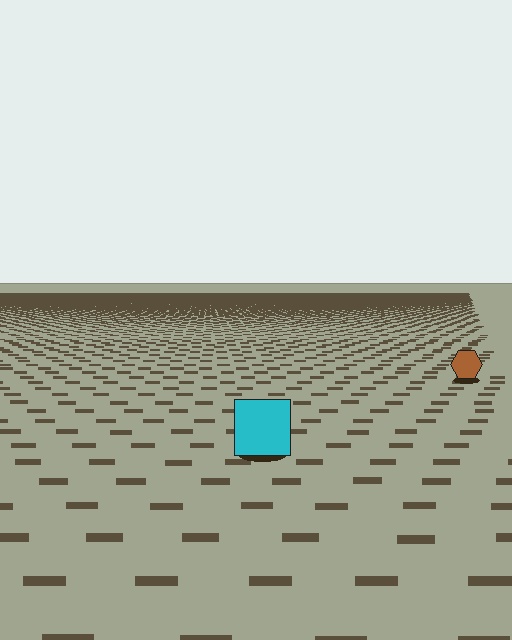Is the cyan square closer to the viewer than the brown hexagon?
Yes. The cyan square is closer — you can tell from the texture gradient: the ground texture is coarser near it.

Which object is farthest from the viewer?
The brown hexagon is farthest from the viewer. It appears smaller and the ground texture around it is denser.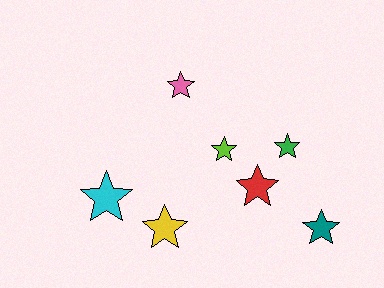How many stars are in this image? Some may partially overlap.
There are 7 stars.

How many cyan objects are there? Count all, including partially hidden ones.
There is 1 cyan object.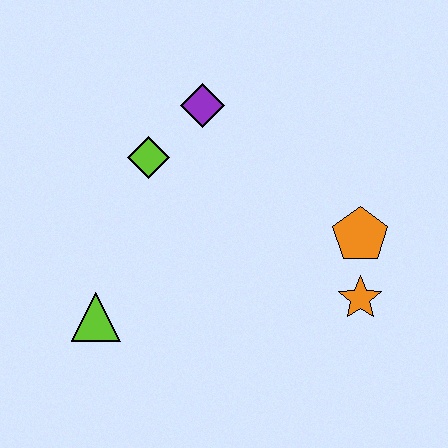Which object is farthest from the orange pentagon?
The lime triangle is farthest from the orange pentagon.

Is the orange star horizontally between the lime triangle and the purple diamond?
No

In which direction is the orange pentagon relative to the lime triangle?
The orange pentagon is to the right of the lime triangle.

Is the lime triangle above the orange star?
No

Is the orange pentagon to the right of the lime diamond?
Yes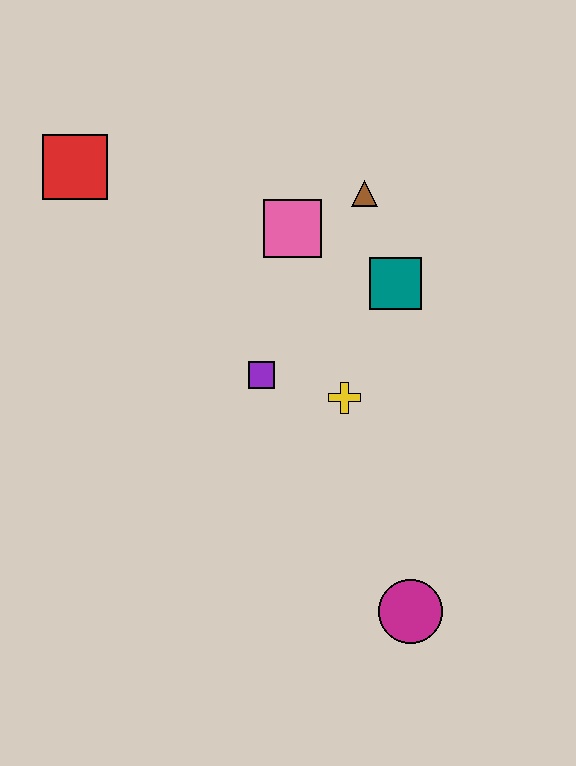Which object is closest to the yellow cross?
The purple square is closest to the yellow cross.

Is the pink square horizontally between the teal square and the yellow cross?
No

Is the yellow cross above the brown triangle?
No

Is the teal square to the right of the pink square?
Yes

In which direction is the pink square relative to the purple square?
The pink square is above the purple square.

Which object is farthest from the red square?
The magenta circle is farthest from the red square.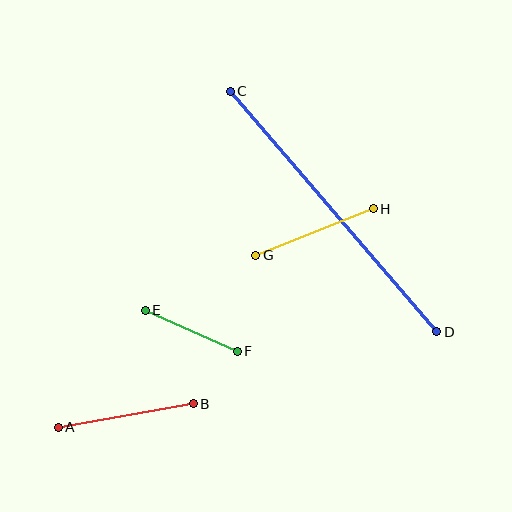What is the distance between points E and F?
The distance is approximately 101 pixels.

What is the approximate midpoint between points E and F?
The midpoint is at approximately (191, 331) pixels.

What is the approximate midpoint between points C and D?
The midpoint is at approximately (334, 211) pixels.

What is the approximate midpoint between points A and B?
The midpoint is at approximately (126, 415) pixels.